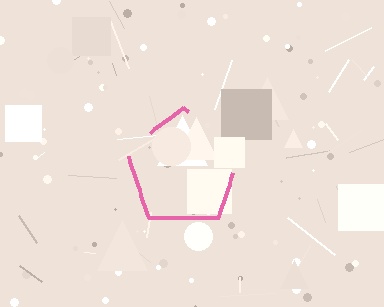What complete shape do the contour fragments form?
The contour fragments form a pentagon.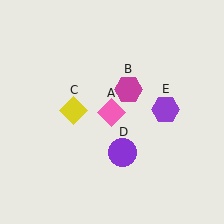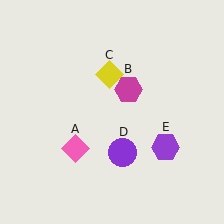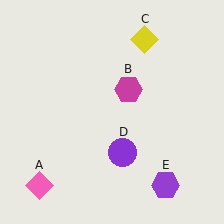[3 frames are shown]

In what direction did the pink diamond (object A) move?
The pink diamond (object A) moved down and to the left.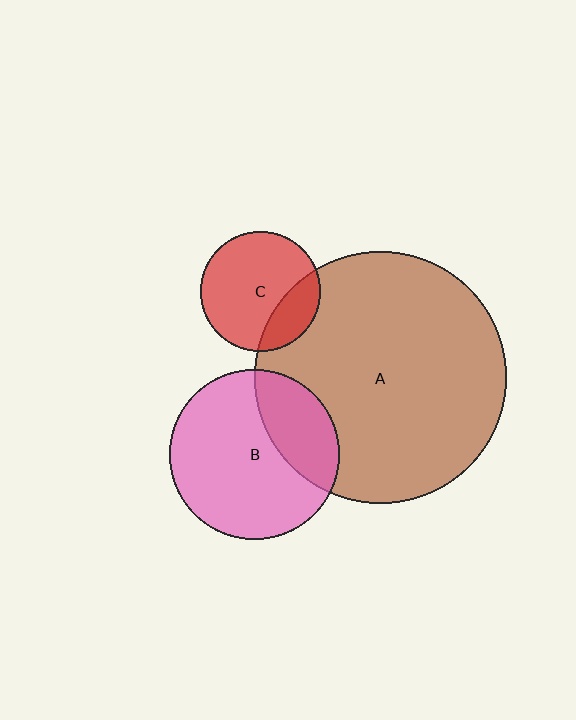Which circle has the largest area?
Circle A (brown).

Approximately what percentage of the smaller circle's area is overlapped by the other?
Approximately 30%.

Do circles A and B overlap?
Yes.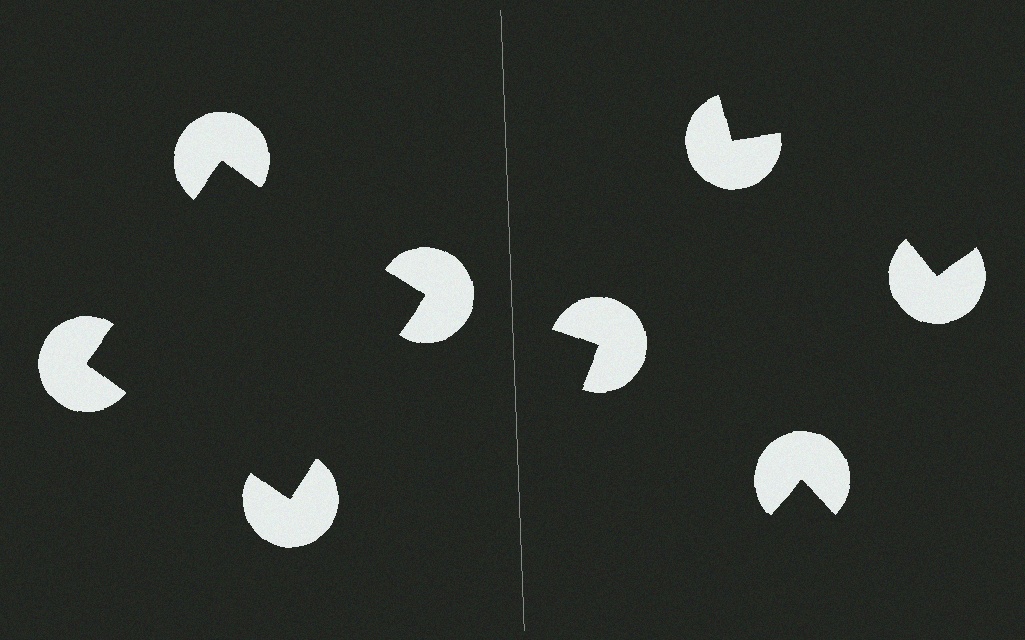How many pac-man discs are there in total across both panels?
8 — 4 on each side.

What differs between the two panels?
The pac-man discs are positioned identically on both sides; only the wedge orientations differ. On the left they align to a square; on the right they are misaligned.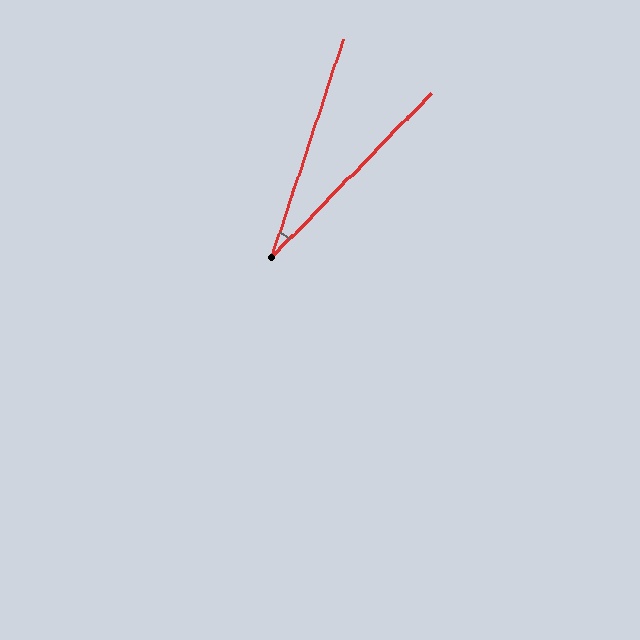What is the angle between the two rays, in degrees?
Approximately 26 degrees.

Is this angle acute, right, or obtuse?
It is acute.